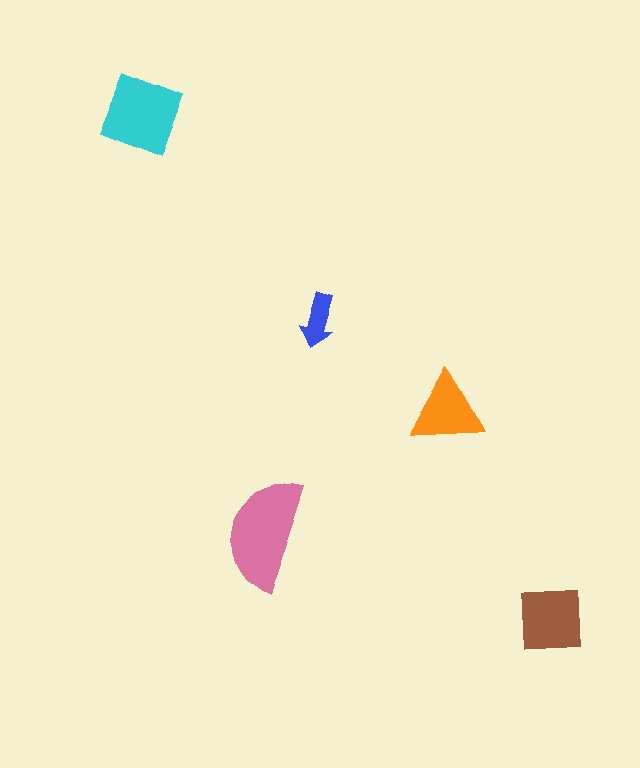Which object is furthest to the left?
The cyan diamond is leftmost.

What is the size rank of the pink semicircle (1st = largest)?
1st.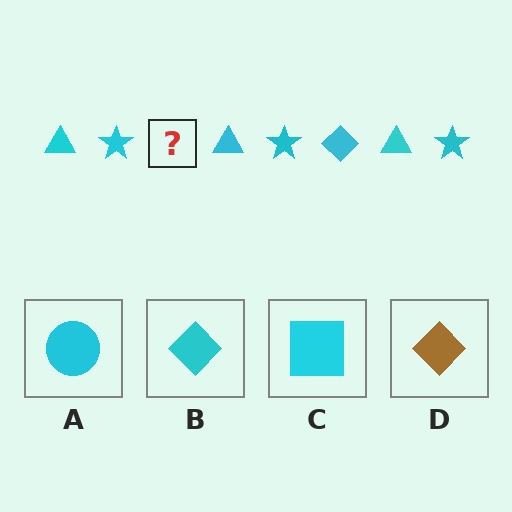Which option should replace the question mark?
Option B.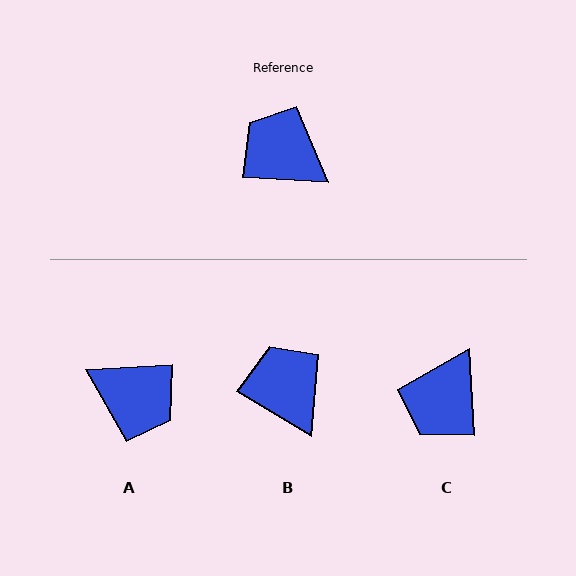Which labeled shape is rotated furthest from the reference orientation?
A, about 173 degrees away.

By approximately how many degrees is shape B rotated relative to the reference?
Approximately 28 degrees clockwise.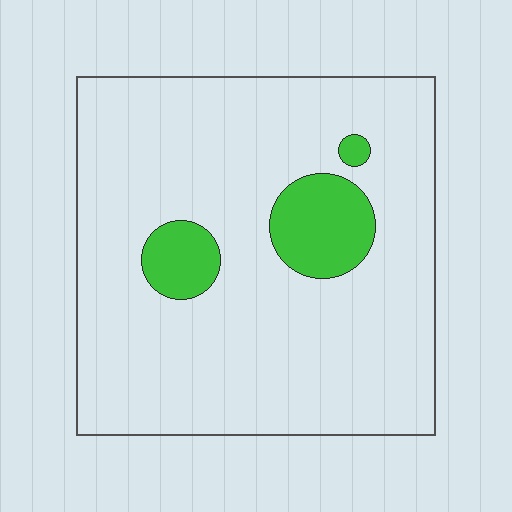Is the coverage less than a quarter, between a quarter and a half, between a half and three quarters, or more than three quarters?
Less than a quarter.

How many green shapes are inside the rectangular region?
3.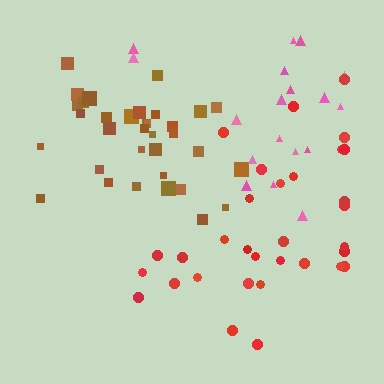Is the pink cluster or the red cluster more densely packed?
Pink.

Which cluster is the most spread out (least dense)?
Red.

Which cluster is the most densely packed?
Brown.